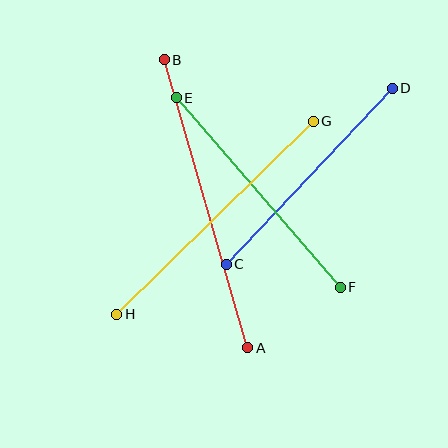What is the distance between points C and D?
The distance is approximately 242 pixels.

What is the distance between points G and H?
The distance is approximately 275 pixels.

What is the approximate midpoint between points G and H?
The midpoint is at approximately (215, 218) pixels.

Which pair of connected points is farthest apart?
Points A and B are farthest apart.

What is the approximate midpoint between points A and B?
The midpoint is at approximately (206, 204) pixels.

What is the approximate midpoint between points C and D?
The midpoint is at approximately (309, 176) pixels.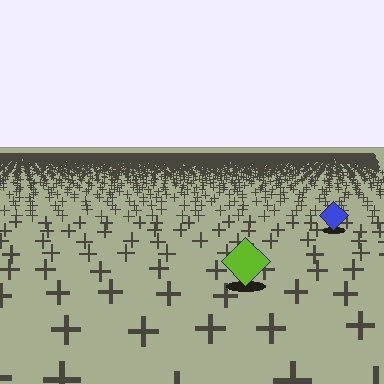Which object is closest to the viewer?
The lime diamond is closest. The texture marks near it are larger and more spread out.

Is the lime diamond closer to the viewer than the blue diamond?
Yes. The lime diamond is closer — you can tell from the texture gradient: the ground texture is coarser near it.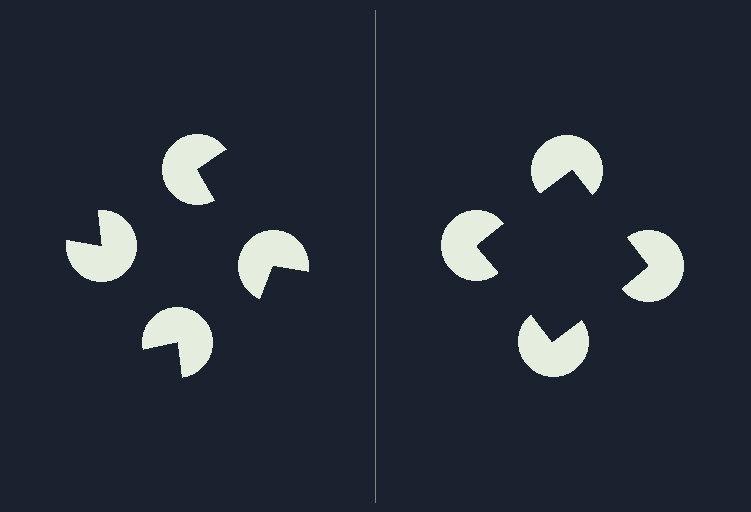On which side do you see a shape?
An illusory square appears on the right side. On the left side the wedge cuts are rotated, so no coherent shape forms.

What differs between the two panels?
The pac-man discs are positioned identically on both sides; only the wedge orientations differ. On the right they align to a square; on the left they are misaligned.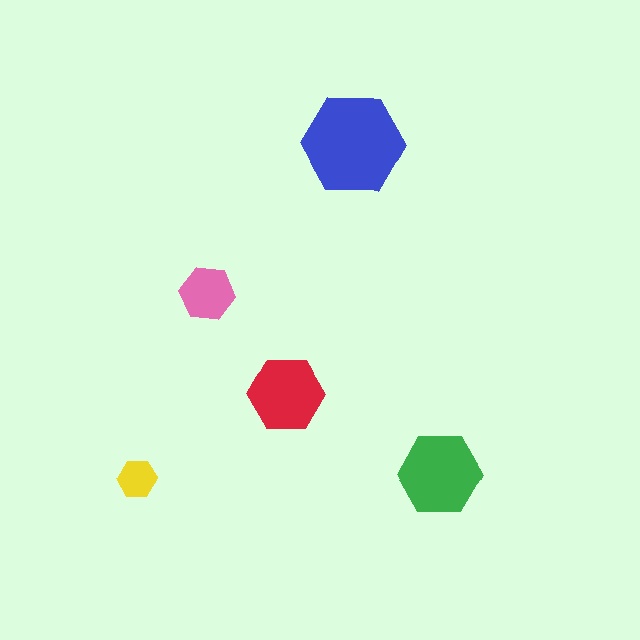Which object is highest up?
The blue hexagon is topmost.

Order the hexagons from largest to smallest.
the blue one, the green one, the red one, the pink one, the yellow one.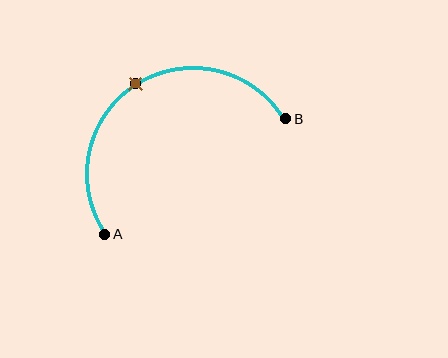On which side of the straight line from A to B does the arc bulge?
The arc bulges above the straight line connecting A and B.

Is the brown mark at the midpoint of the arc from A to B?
Yes. The brown mark lies on the arc at equal arc-length from both A and B — it is the arc midpoint.